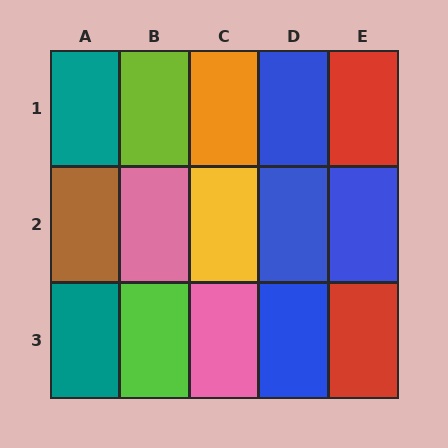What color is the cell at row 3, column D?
Blue.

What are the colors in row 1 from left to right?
Teal, lime, orange, blue, red.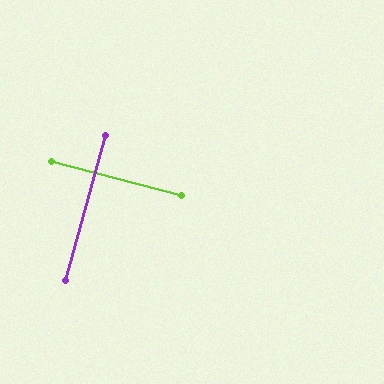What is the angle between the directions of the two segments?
Approximately 89 degrees.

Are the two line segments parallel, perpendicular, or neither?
Perpendicular — they meet at approximately 89°.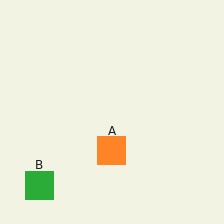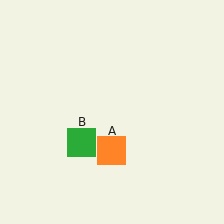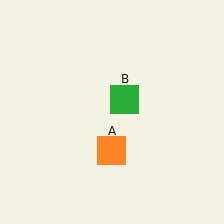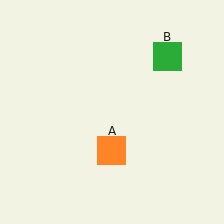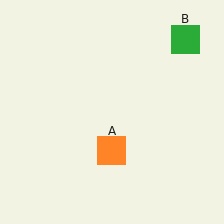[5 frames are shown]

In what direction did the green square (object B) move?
The green square (object B) moved up and to the right.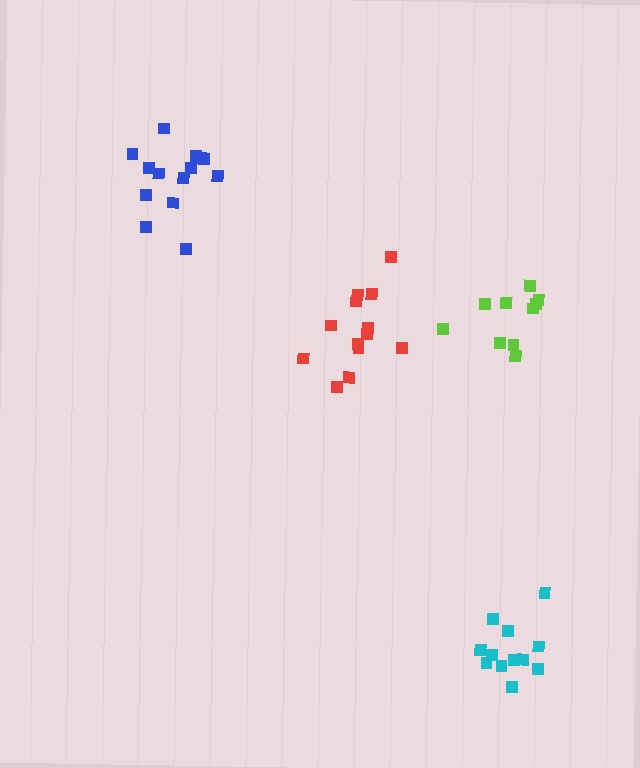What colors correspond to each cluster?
The clusters are colored: red, blue, lime, cyan.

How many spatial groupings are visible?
There are 4 spatial groupings.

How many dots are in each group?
Group 1: 13 dots, Group 2: 14 dots, Group 3: 10 dots, Group 4: 12 dots (49 total).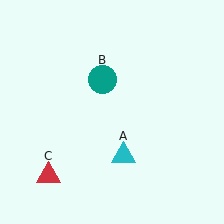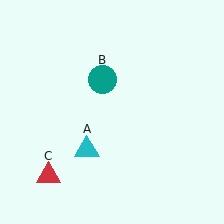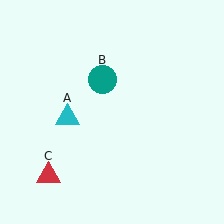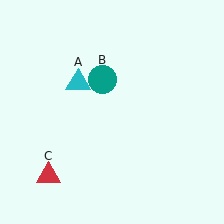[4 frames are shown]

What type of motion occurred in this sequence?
The cyan triangle (object A) rotated clockwise around the center of the scene.